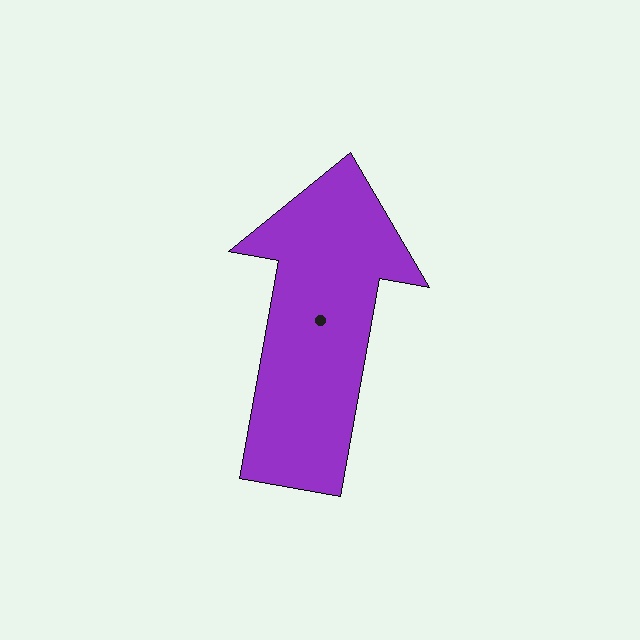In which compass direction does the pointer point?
North.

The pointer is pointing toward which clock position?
Roughly 12 o'clock.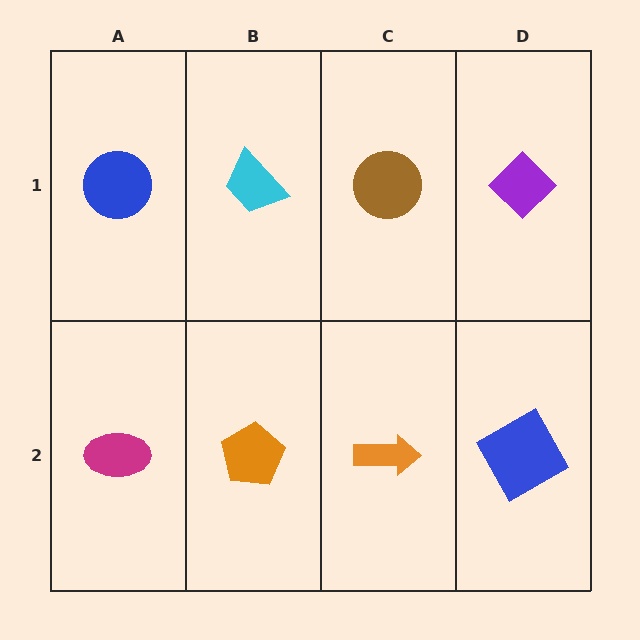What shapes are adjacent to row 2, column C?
A brown circle (row 1, column C), an orange pentagon (row 2, column B), a blue square (row 2, column D).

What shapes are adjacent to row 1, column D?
A blue square (row 2, column D), a brown circle (row 1, column C).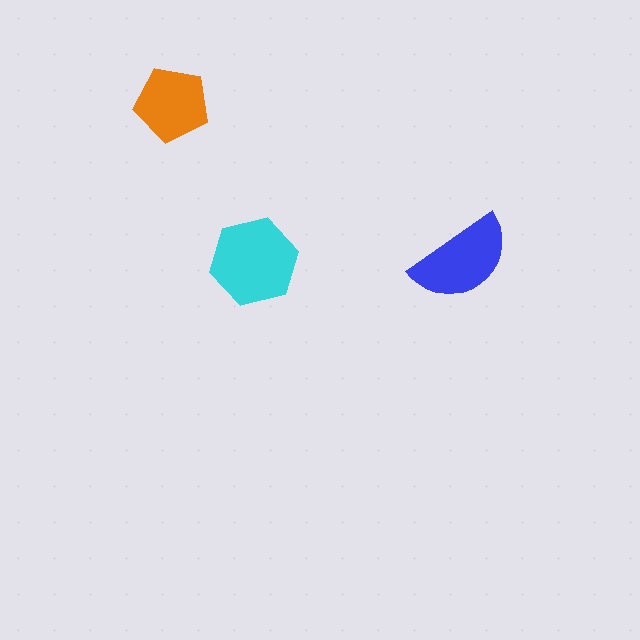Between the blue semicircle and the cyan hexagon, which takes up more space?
The cyan hexagon.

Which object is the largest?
The cyan hexagon.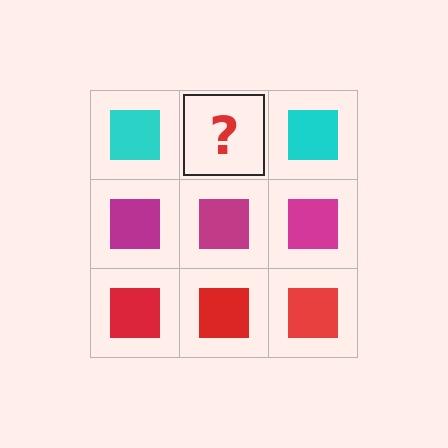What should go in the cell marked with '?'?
The missing cell should contain a cyan square.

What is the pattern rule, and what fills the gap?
The rule is that each row has a consistent color. The gap should be filled with a cyan square.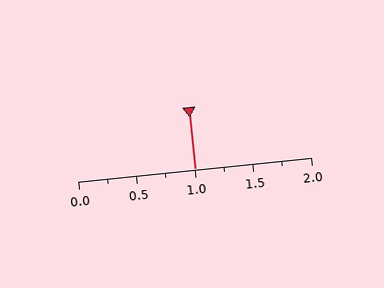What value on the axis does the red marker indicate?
The marker indicates approximately 1.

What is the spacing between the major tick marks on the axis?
The major ticks are spaced 0.5 apart.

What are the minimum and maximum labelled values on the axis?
The axis runs from 0.0 to 2.0.